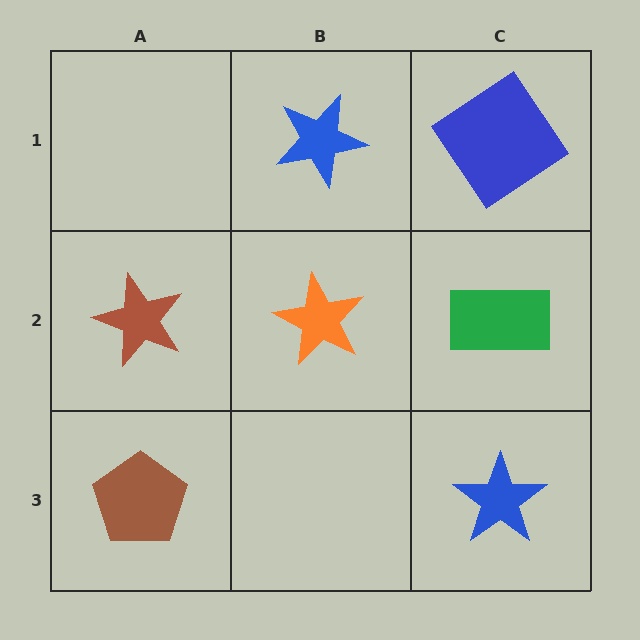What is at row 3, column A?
A brown pentagon.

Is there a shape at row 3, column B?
No, that cell is empty.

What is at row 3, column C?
A blue star.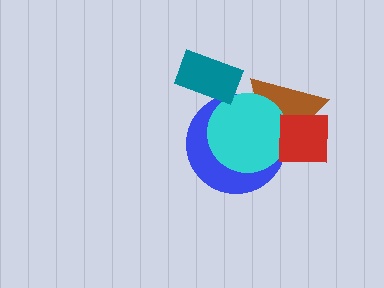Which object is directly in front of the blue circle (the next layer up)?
The cyan circle is directly in front of the blue circle.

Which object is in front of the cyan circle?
The red square is in front of the cyan circle.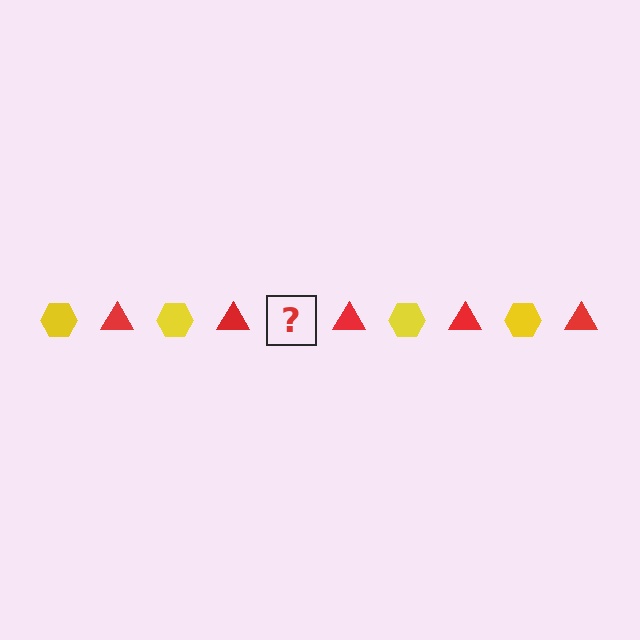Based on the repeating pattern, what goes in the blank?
The blank should be a yellow hexagon.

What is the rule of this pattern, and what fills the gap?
The rule is that the pattern alternates between yellow hexagon and red triangle. The gap should be filled with a yellow hexagon.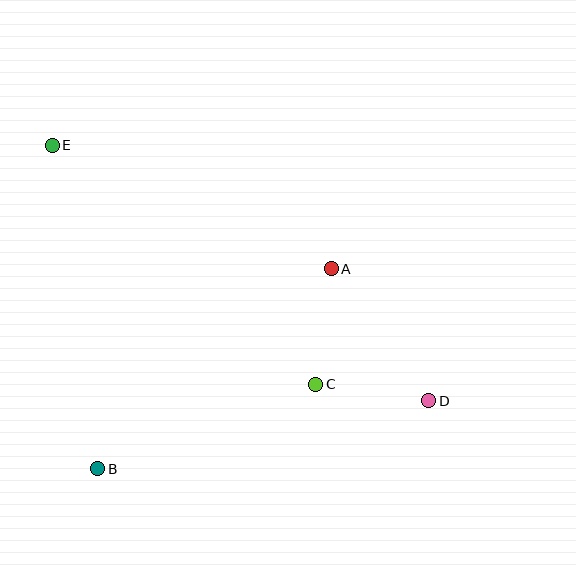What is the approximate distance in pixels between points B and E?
The distance between B and E is approximately 327 pixels.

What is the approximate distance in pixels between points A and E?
The distance between A and E is approximately 305 pixels.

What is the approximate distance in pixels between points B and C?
The distance between B and C is approximately 234 pixels.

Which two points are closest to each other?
Points C and D are closest to each other.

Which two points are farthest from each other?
Points D and E are farthest from each other.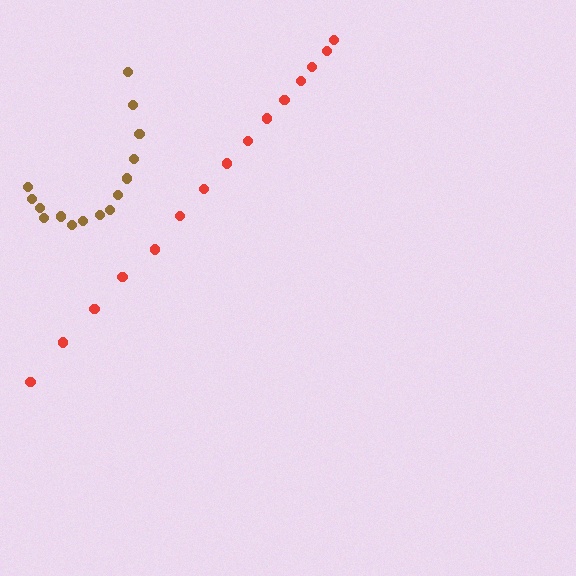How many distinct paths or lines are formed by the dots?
There are 2 distinct paths.